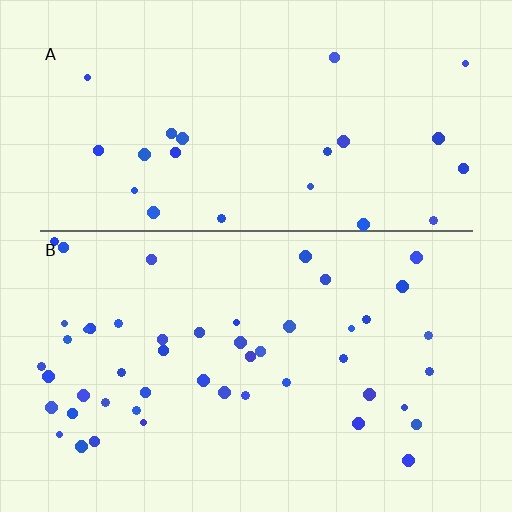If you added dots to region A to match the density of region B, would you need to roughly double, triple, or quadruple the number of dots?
Approximately double.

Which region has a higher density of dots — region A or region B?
B (the bottom).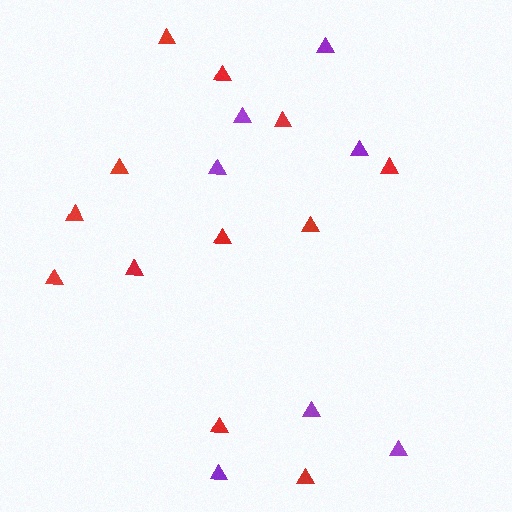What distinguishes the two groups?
There are 2 groups: one group of red triangles (12) and one group of purple triangles (7).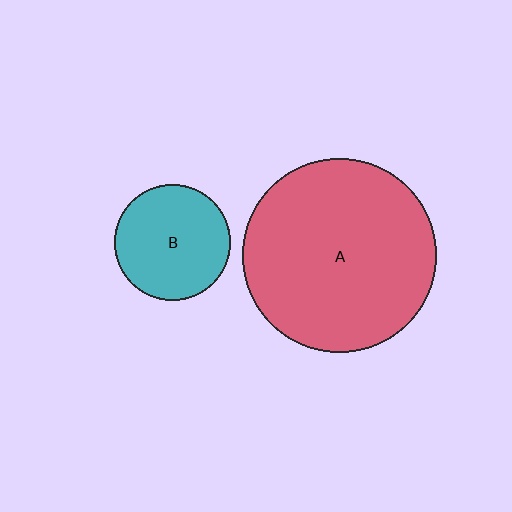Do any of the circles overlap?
No, none of the circles overlap.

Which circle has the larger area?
Circle A (red).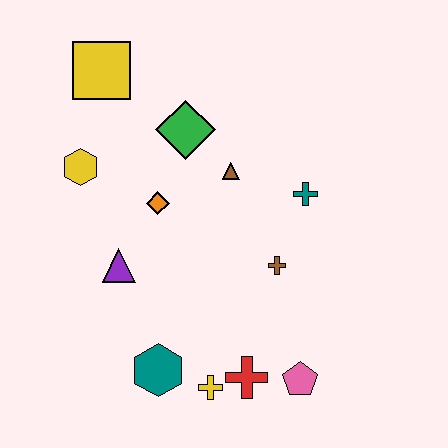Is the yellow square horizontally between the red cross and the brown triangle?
No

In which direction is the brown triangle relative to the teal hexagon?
The brown triangle is above the teal hexagon.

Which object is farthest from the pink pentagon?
The yellow square is farthest from the pink pentagon.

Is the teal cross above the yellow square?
No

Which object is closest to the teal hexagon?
The yellow cross is closest to the teal hexagon.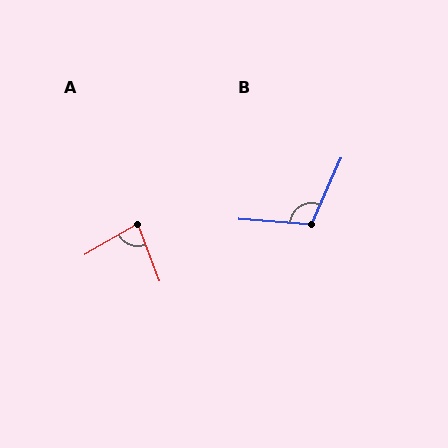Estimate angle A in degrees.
Approximately 81 degrees.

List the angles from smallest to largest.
A (81°), B (110°).